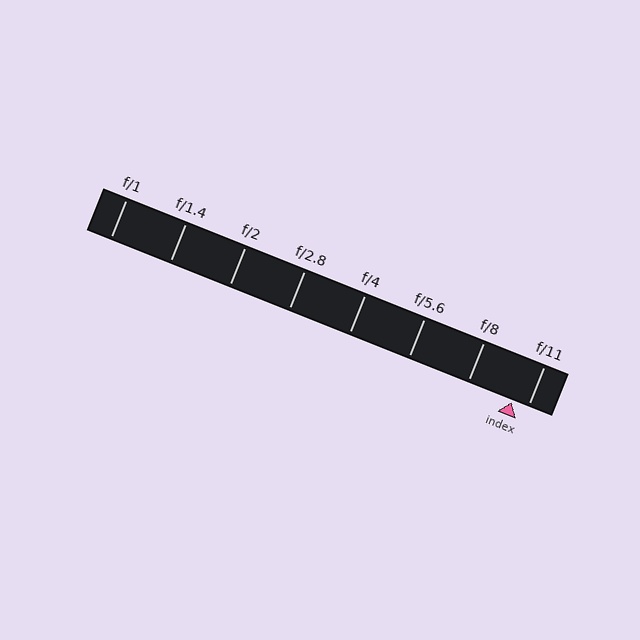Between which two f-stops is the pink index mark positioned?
The index mark is between f/8 and f/11.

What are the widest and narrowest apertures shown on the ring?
The widest aperture shown is f/1 and the narrowest is f/11.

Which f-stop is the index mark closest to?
The index mark is closest to f/11.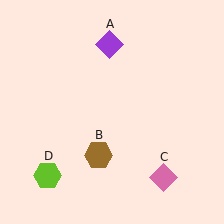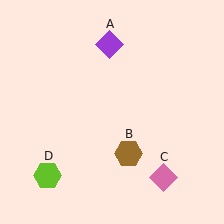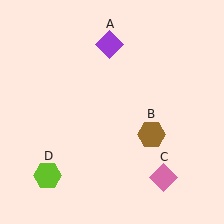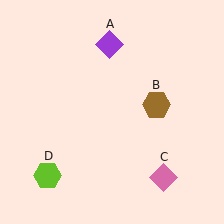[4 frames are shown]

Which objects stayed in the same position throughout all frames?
Purple diamond (object A) and pink diamond (object C) and lime hexagon (object D) remained stationary.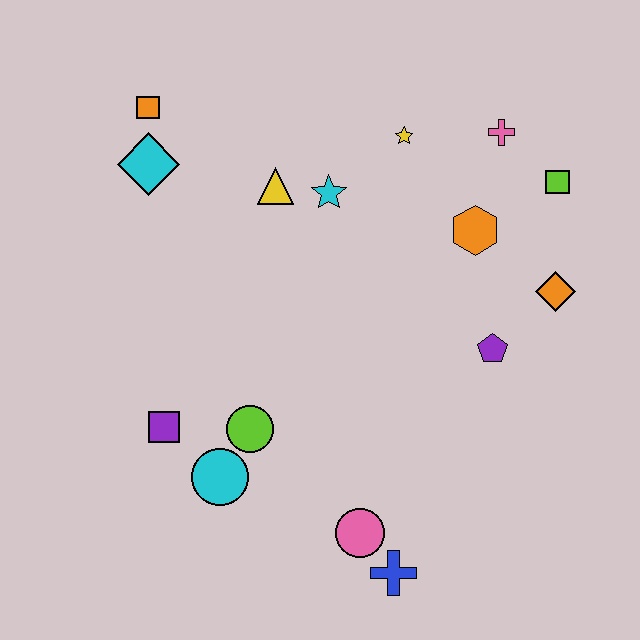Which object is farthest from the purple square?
The lime square is farthest from the purple square.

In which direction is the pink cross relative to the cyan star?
The pink cross is to the right of the cyan star.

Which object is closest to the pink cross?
The lime square is closest to the pink cross.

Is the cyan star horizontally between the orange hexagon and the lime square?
No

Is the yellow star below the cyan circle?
No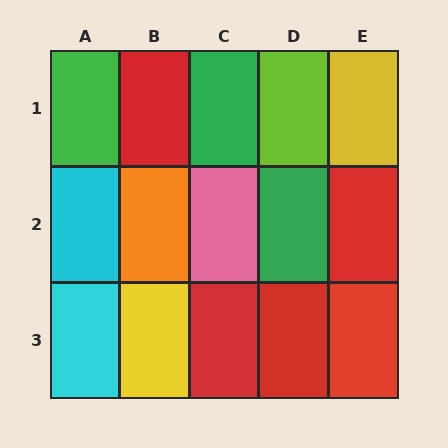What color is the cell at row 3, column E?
Red.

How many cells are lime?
1 cell is lime.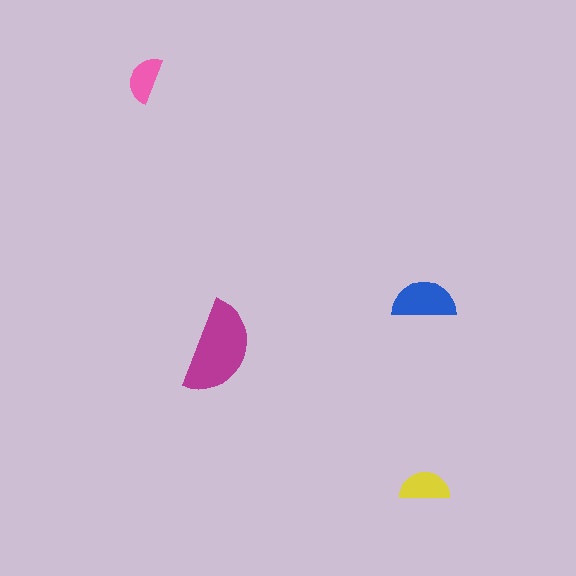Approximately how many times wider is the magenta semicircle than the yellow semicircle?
About 2 times wider.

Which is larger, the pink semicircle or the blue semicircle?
The blue one.